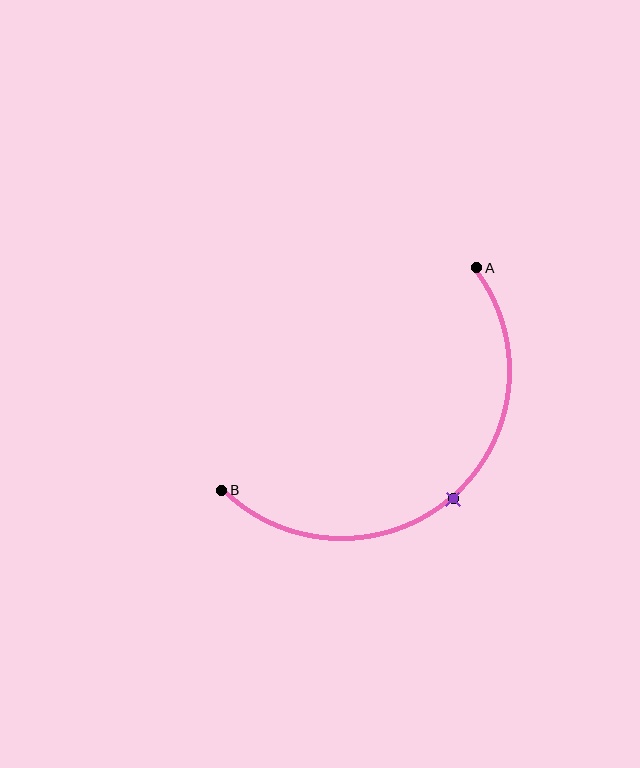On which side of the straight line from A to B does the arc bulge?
The arc bulges below and to the right of the straight line connecting A and B.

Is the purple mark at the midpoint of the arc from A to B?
Yes. The purple mark lies on the arc at equal arc-length from both A and B — it is the arc midpoint.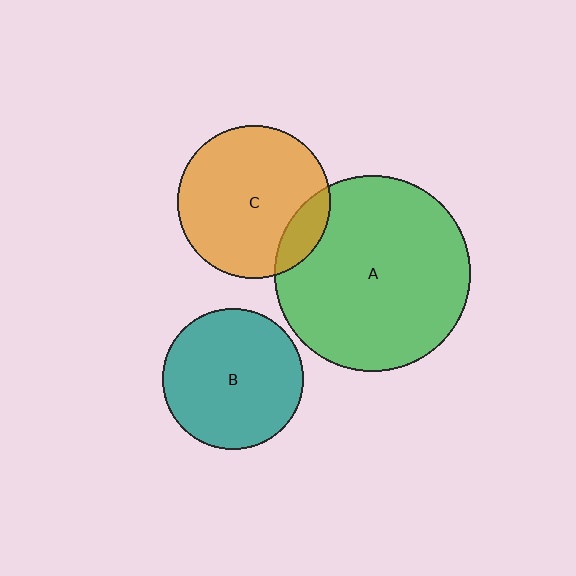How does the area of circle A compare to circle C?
Approximately 1.6 times.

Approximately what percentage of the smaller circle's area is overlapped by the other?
Approximately 15%.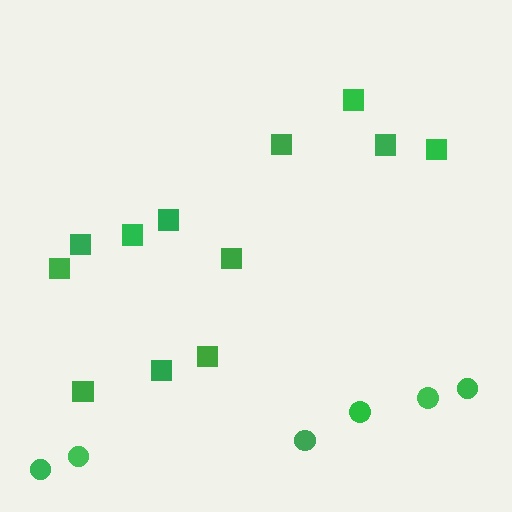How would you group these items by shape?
There are 2 groups: one group of circles (6) and one group of squares (12).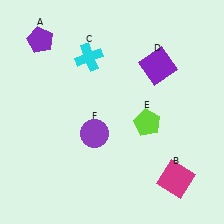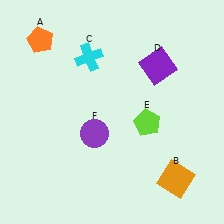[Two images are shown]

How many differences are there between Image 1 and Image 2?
There are 2 differences between the two images.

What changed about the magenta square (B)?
In Image 1, B is magenta. In Image 2, it changed to orange.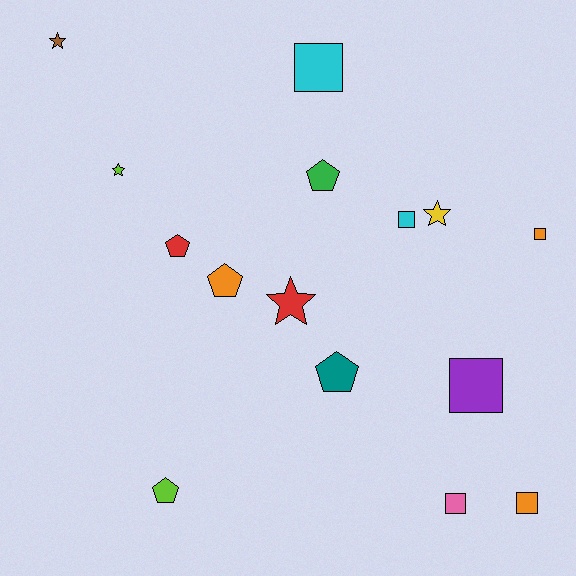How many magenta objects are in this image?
There are no magenta objects.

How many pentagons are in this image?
There are 5 pentagons.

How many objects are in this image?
There are 15 objects.